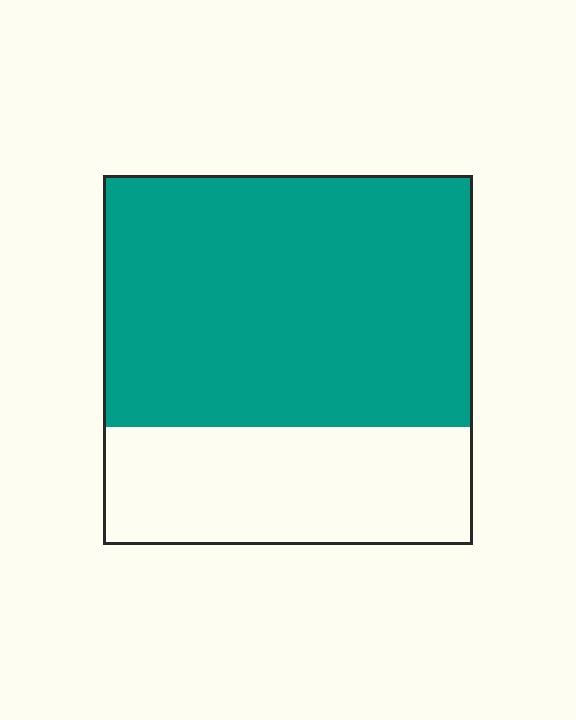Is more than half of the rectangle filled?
Yes.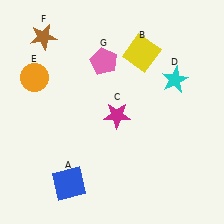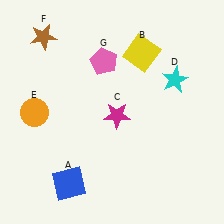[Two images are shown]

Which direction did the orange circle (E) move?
The orange circle (E) moved down.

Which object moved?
The orange circle (E) moved down.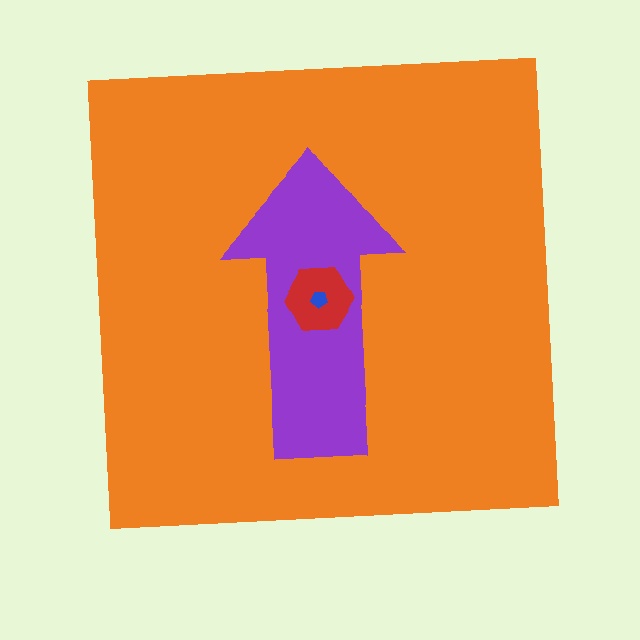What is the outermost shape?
The orange square.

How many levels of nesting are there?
4.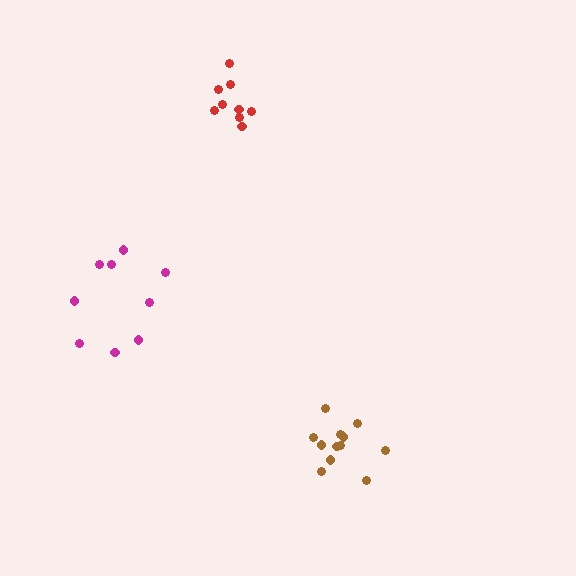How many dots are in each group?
Group 1: 12 dots, Group 2: 9 dots, Group 3: 9 dots (30 total).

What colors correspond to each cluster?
The clusters are colored: brown, magenta, red.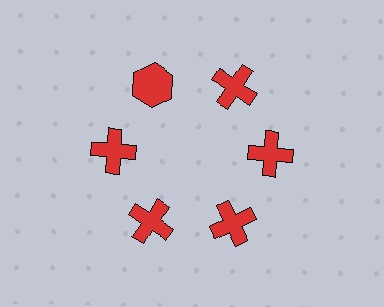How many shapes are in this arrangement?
There are 6 shapes arranged in a ring pattern.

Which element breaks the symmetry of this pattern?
The red hexagon at roughly the 11 o'clock position breaks the symmetry. All other shapes are red crosses.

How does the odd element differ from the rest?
It has a different shape: hexagon instead of cross.